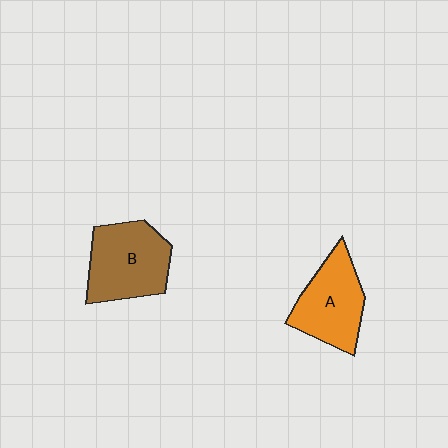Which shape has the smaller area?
Shape A (orange).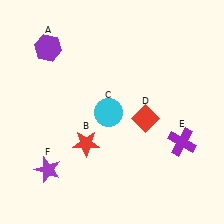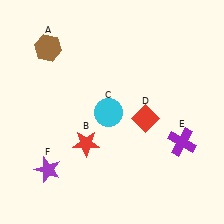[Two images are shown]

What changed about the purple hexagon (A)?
In Image 1, A is purple. In Image 2, it changed to brown.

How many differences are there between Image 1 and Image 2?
There is 1 difference between the two images.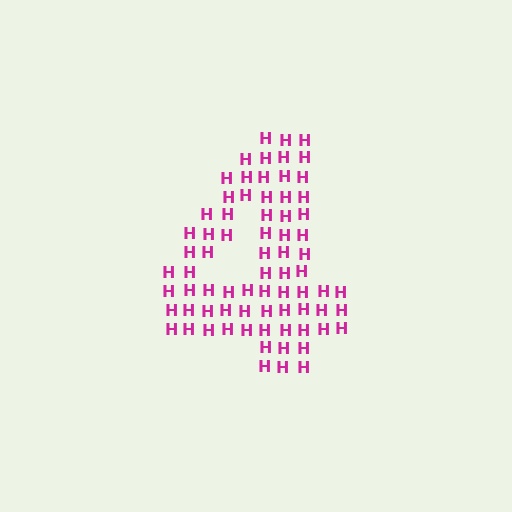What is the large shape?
The large shape is the digit 4.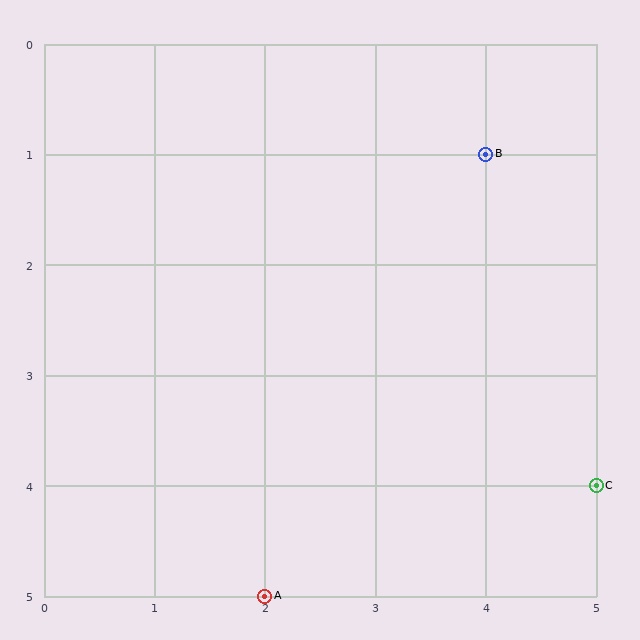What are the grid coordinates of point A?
Point A is at grid coordinates (2, 5).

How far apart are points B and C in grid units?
Points B and C are 1 column and 3 rows apart (about 3.2 grid units diagonally).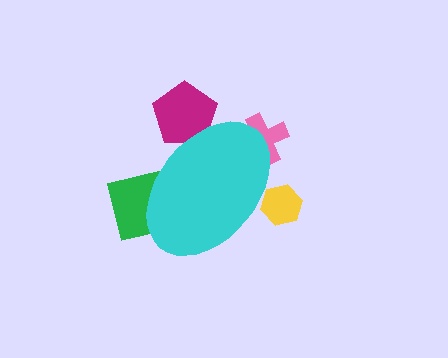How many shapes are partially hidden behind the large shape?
4 shapes are partially hidden.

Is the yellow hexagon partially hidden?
Yes, the yellow hexagon is partially hidden behind the cyan ellipse.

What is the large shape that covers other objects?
A cyan ellipse.